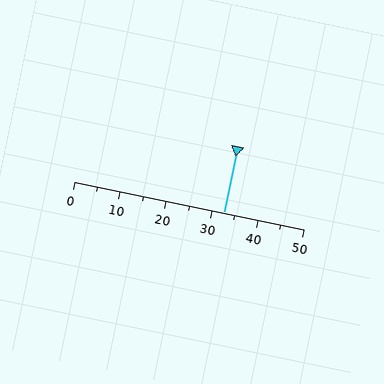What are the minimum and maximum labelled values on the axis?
The axis runs from 0 to 50.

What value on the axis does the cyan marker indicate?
The marker indicates approximately 32.5.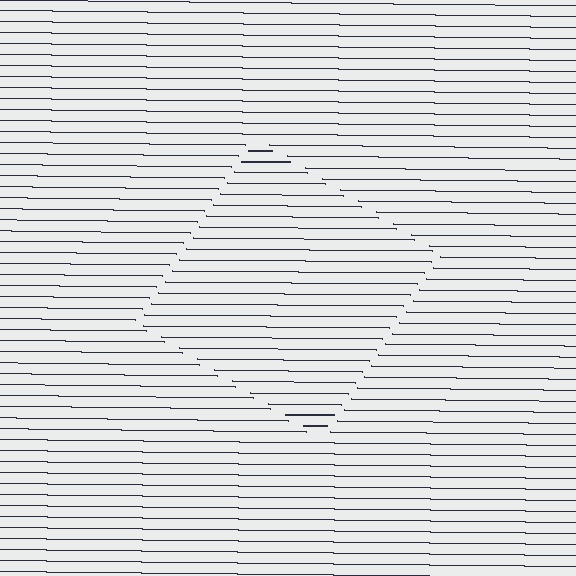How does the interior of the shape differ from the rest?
The interior of the shape contains the same grating, shifted by half a period — the contour is defined by the phase discontinuity where line-ends from the inner and outer gratings abut.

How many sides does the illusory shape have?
4 sides — the line-ends trace a square.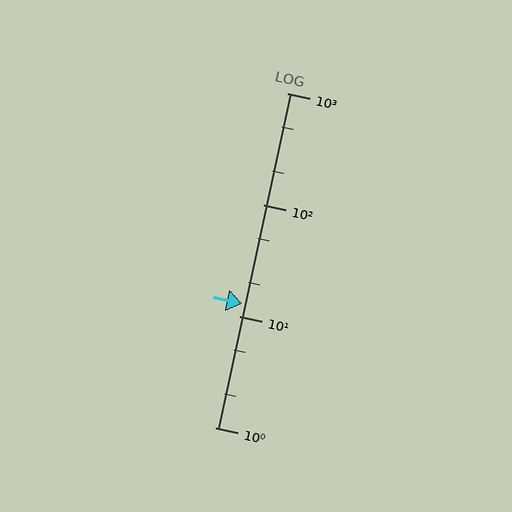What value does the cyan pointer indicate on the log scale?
The pointer indicates approximately 13.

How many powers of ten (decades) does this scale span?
The scale spans 3 decades, from 1 to 1000.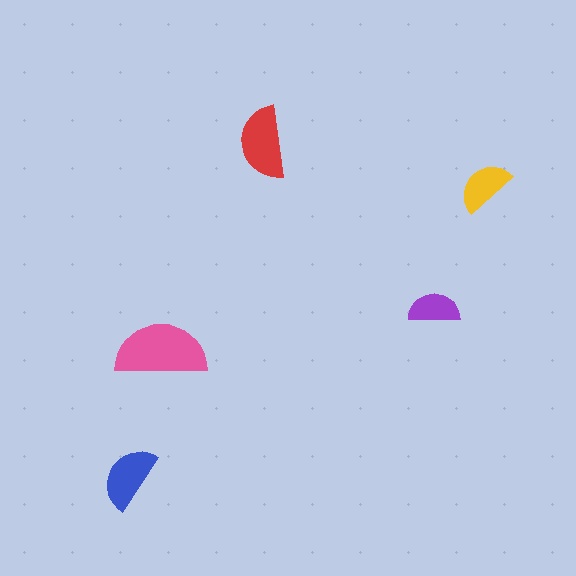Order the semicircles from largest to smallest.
the pink one, the red one, the blue one, the yellow one, the purple one.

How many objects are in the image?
There are 5 objects in the image.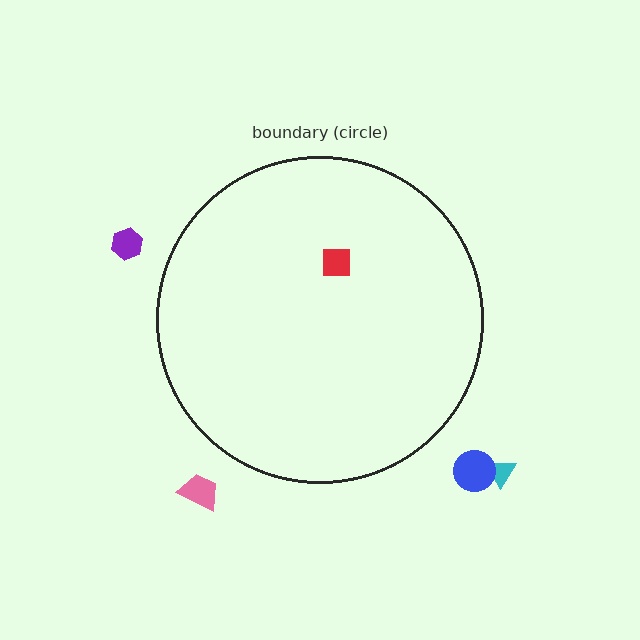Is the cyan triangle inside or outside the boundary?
Outside.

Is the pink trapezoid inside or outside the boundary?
Outside.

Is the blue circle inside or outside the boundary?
Outside.